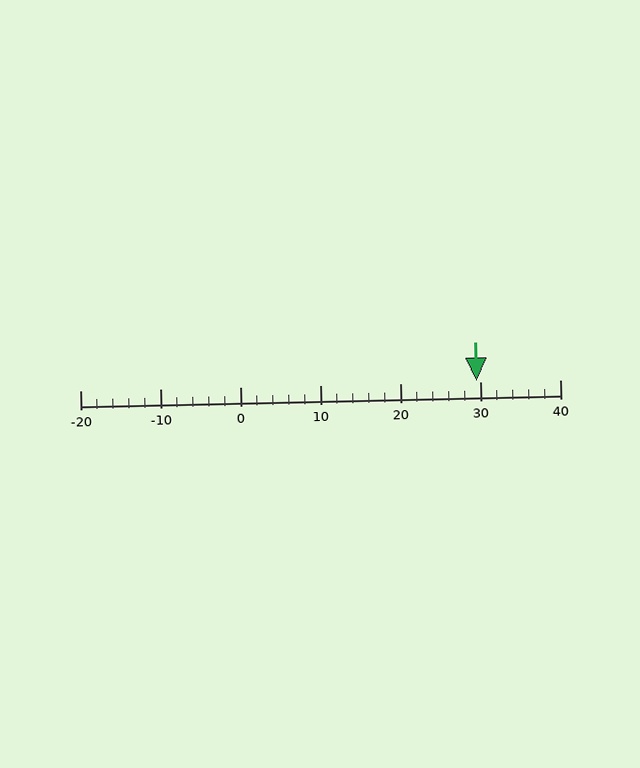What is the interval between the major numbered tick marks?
The major tick marks are spaced 10 units apart.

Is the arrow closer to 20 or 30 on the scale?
The arrow is closer to 30.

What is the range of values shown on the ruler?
The ruler shows values from -20 to 40.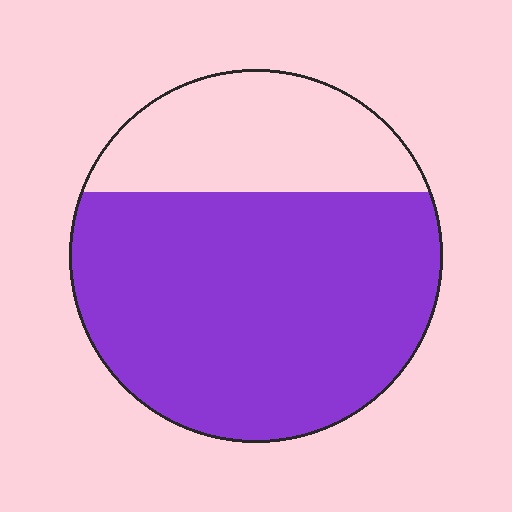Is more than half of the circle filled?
Yes.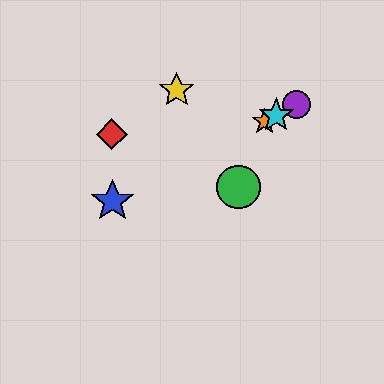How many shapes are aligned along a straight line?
4 shapes (the blue star, the purple circle, the orange star, the cyan star) are aligned along a straight line.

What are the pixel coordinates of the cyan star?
The cyan star is at (276, 116).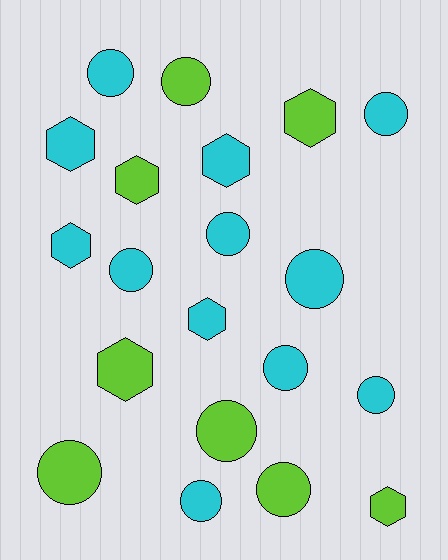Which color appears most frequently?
Cyan, with 12 objects.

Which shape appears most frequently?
Circle, with 12 objects.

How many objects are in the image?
There are 20 objects.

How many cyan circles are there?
There are 8 cyan circles.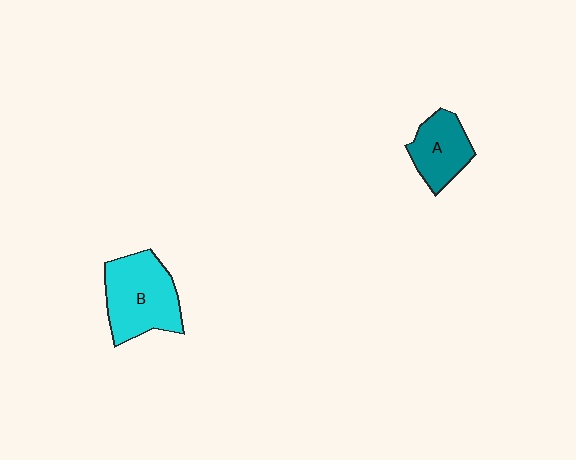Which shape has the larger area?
Shape B (cyan).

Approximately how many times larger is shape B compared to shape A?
Approximately 1.6 times.